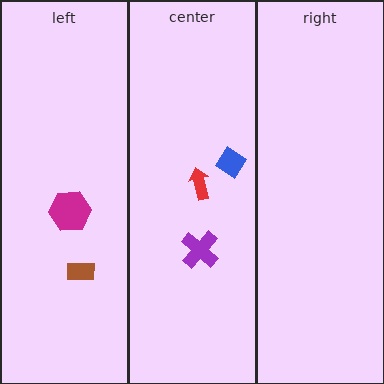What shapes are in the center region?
The blue diamond, the purple cross, the red arrow.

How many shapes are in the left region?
2.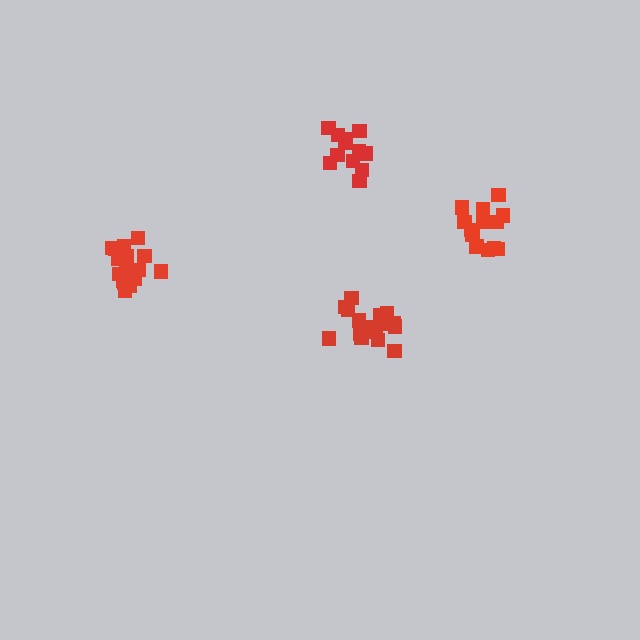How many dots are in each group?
Group 1: 18 dots, Group 2: 12 dots, Group 3: 18 dots, Group 4: 14 dots (62 total).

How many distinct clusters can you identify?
There are 4 distinct clusters.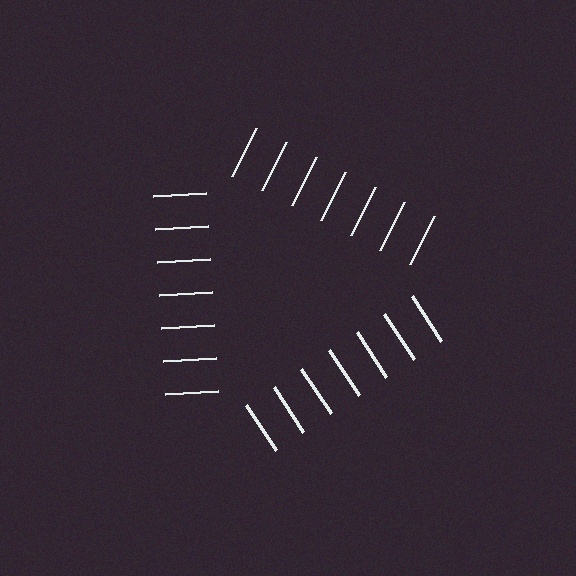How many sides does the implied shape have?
3 sides — the line-ends trace a triangle.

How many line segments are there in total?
21 — 7 along each of the 3 edges.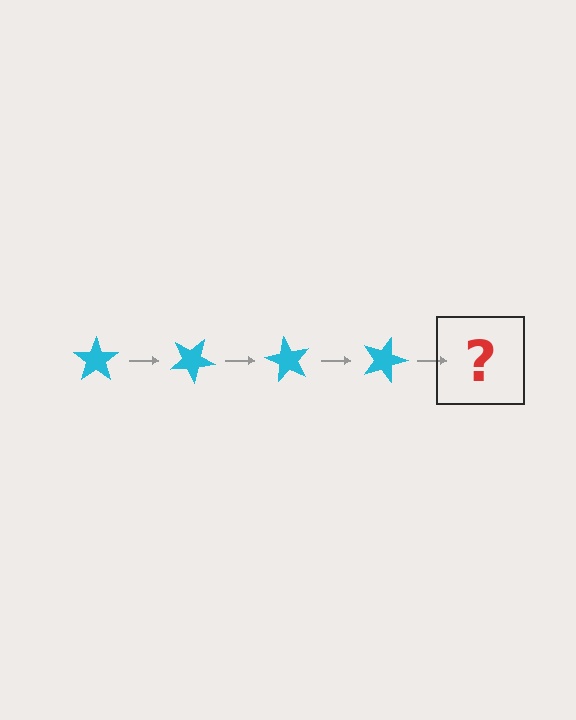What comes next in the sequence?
The next element should be a cyan star rotated 120 degrees.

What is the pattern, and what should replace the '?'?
The pattern is that the star rotates 30 degrees each step. The '?' should be a cyan star rotated 120 degrees.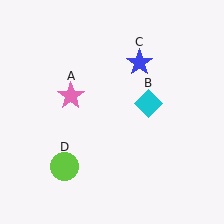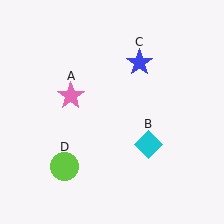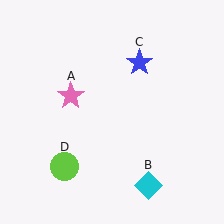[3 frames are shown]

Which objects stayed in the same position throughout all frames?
Pink star (object A) and blue star (object C) and lime circle (object D) remained stationary.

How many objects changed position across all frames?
1 object changed position: cyan diamond (object B).